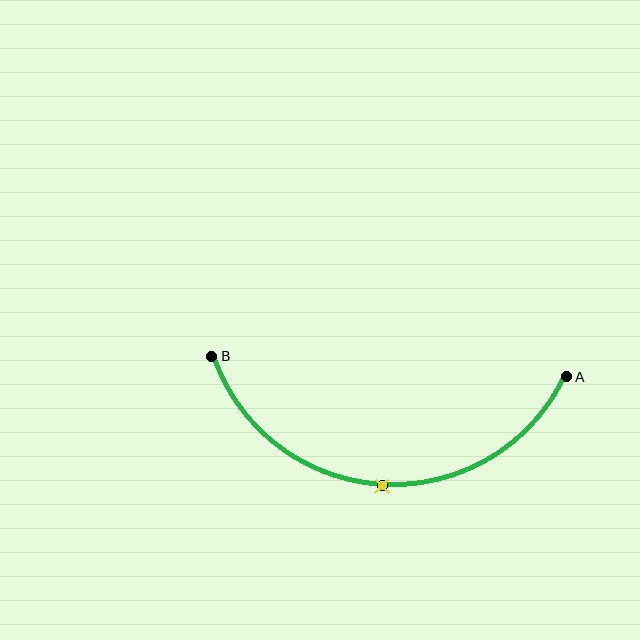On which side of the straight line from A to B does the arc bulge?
The arc bulges below the straight line connecting A and B.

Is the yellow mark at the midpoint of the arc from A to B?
Yes. The yellow mark lies on the arc at equal arc-length from both A and B — it is the arc midpoint.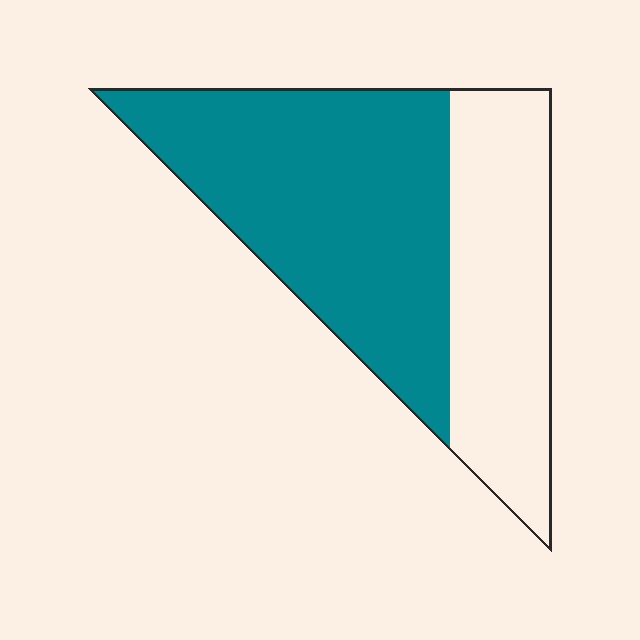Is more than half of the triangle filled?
Yes.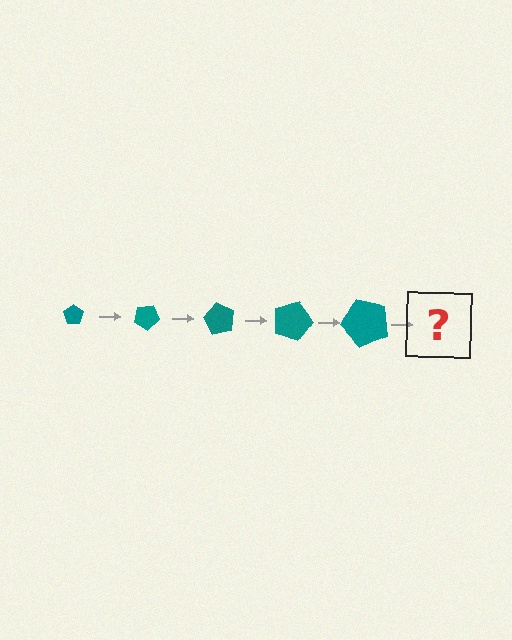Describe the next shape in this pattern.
It should be a pentagon, larger than the previous one and rotated 150 degrees from the start.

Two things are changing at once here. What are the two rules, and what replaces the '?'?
The two rules are that the pentagon grows larger each step and it rotates 30 degrees each step. The '?' should be a pentagon, larger than the previous one and rotated 150 degrees from the start.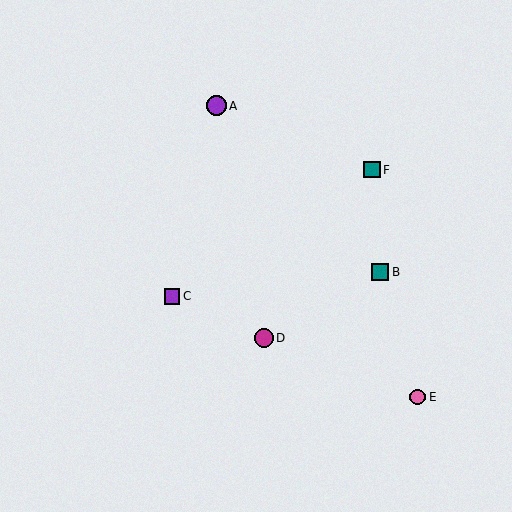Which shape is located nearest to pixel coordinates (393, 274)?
The teal square (labeled B) at (380, 272) is nearest to that location.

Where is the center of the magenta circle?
The center of the magenta circle is at (264, 338).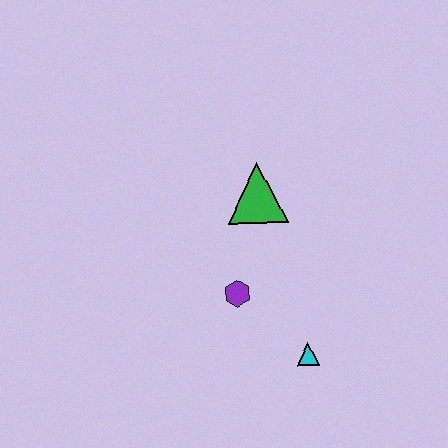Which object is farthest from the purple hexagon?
The green triangle is farthest from the purple hexagon.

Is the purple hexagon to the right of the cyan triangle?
No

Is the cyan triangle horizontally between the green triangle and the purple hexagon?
No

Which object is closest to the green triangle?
The purple hexagon is closest to the green triangle.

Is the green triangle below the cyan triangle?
No